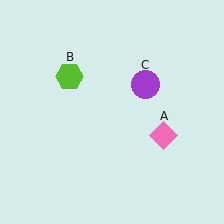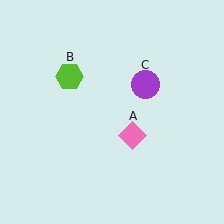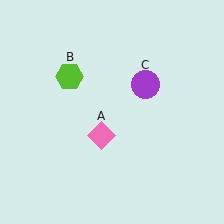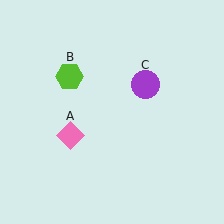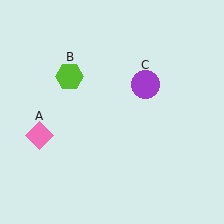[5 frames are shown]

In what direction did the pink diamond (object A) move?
The pink diamond (object A) moved left.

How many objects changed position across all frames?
1 object changed position: pink diamond (object A).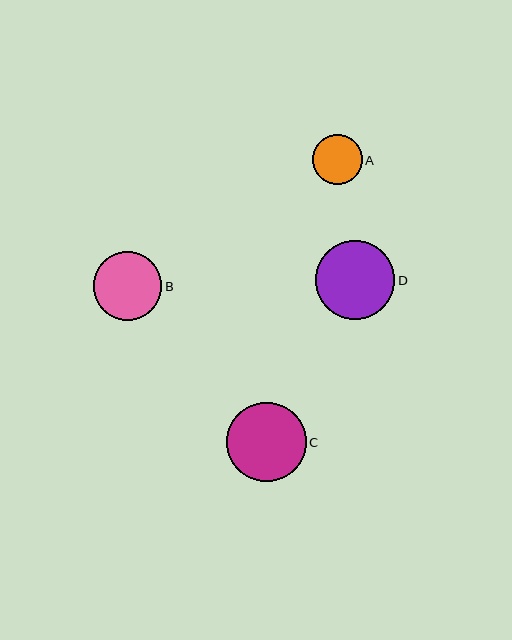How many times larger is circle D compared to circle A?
Circle D is approximately 1.6 times the size of circle A.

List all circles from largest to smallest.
From largest to smallest: D, C, B, A.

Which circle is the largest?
Circle D is the largest with a size of approximately 79 pixels.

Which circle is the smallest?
Circle A is the smallest with a size of approximately 50 pixels.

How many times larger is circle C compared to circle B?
Circle C is approximately 1.2 times the size of circle B.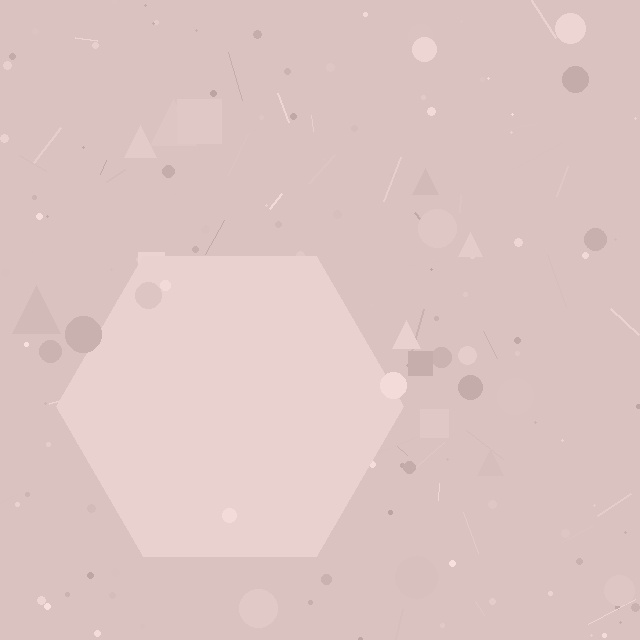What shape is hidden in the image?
A hexagon is hidden in the image.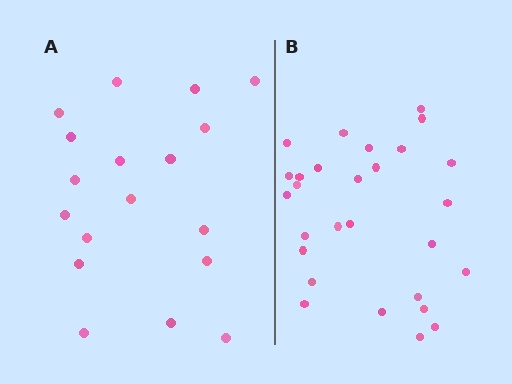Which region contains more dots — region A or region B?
Region B (the right region) has more dots.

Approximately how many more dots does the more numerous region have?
Region B has roughly 10 or so more dots than region A.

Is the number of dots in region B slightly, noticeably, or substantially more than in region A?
Region B has substantially more. The ratio is roughly 1.6 to 1.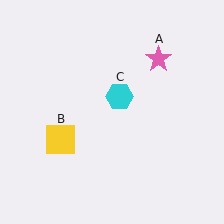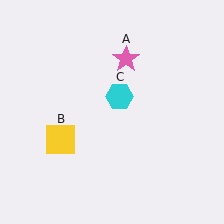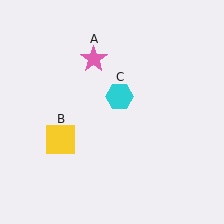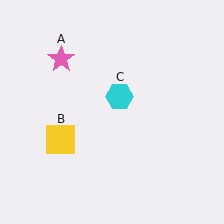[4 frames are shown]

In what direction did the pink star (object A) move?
The pink star (object A) moved left.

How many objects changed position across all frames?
1 object changed position: pink star (object A).